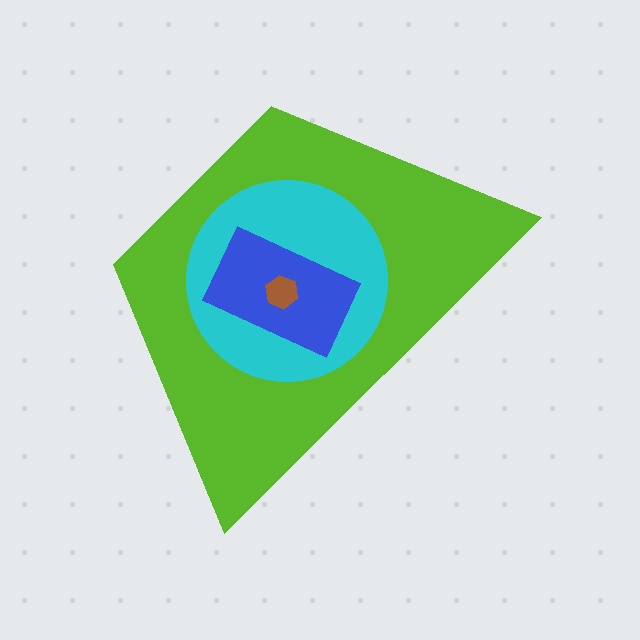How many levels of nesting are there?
4.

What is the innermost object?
The brown hexagon.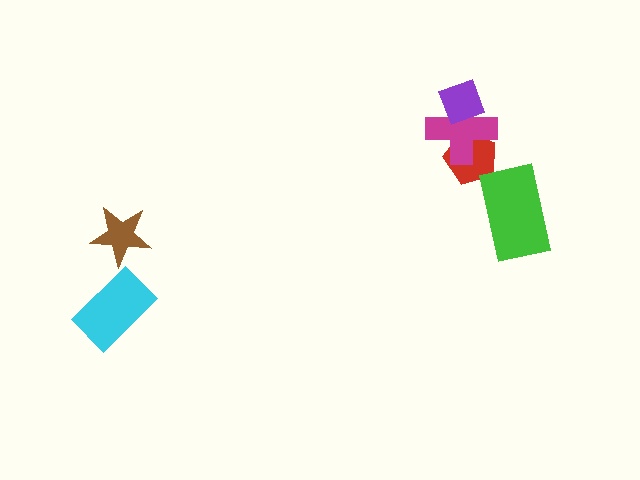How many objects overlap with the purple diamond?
1 object overlaps with the purple diamond.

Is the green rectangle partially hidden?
No, no other shape covers it.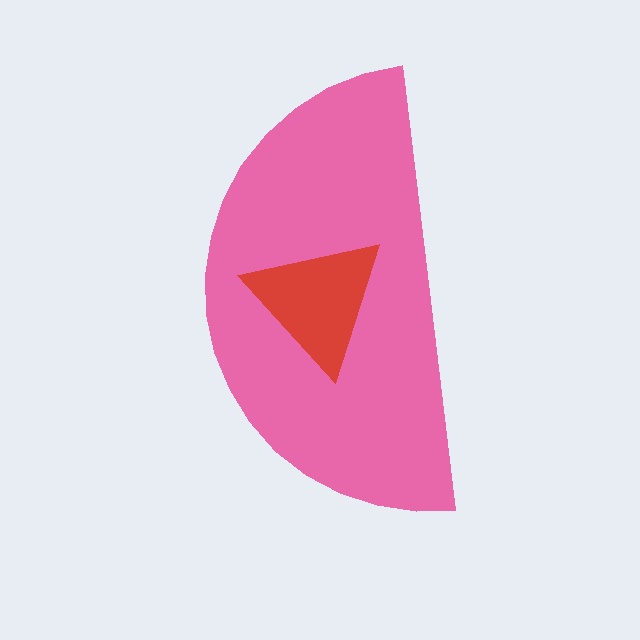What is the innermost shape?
The red triangle.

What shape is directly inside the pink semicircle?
The red triangle.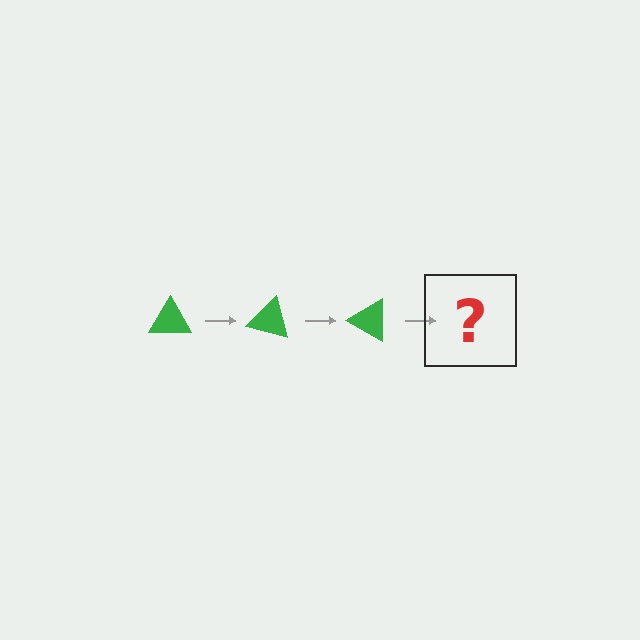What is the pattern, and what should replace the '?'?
The pattern is that the triangle rotates 15 degrees each step. The '?' should be a green triangle rotated 45 degrees.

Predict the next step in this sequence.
The next step is a green triangle rotated 45 degrees.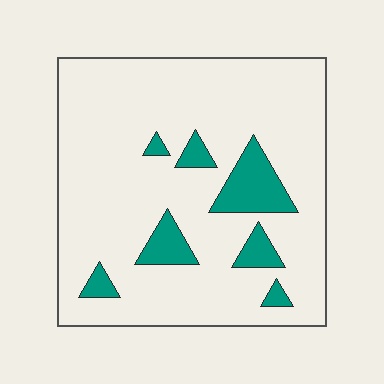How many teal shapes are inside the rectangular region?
7.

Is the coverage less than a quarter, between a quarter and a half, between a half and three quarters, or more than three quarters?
Less than a quarter.